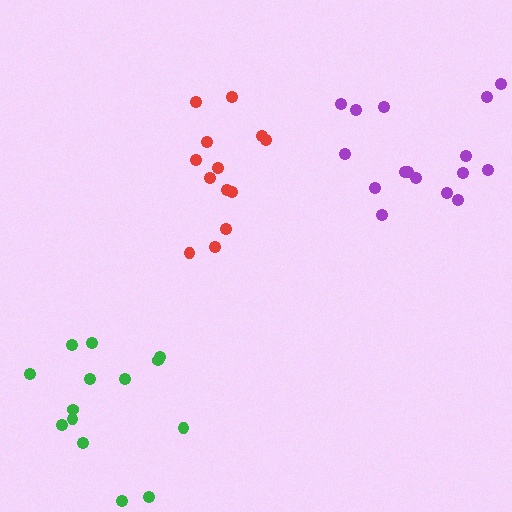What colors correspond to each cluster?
The clusters are colored: green, red, purple.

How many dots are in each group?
Group 1: 14 dots, Group 2: 13 dots, Group 3: 16 dots (43 total).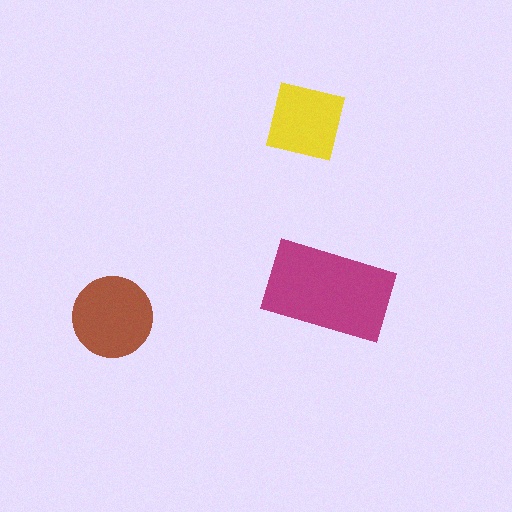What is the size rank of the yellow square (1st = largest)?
3rd.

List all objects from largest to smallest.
The magenta rectangle, the brown circle, the yellow square.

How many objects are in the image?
There are 3 objects in the image.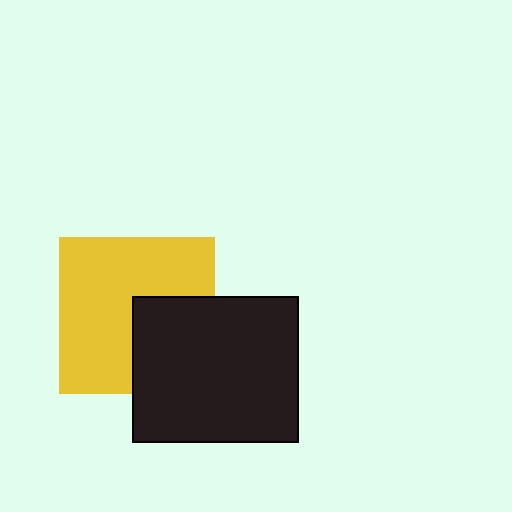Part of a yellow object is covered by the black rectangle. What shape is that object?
It is a square.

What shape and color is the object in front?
The object in front is a black rectangle.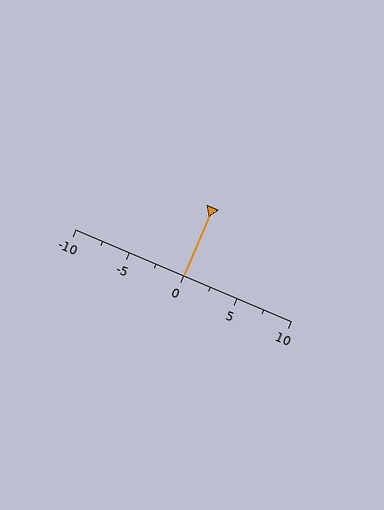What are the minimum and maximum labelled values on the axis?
The axis runs from -10 to 10.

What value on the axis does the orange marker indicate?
The marker indicates approximately 0.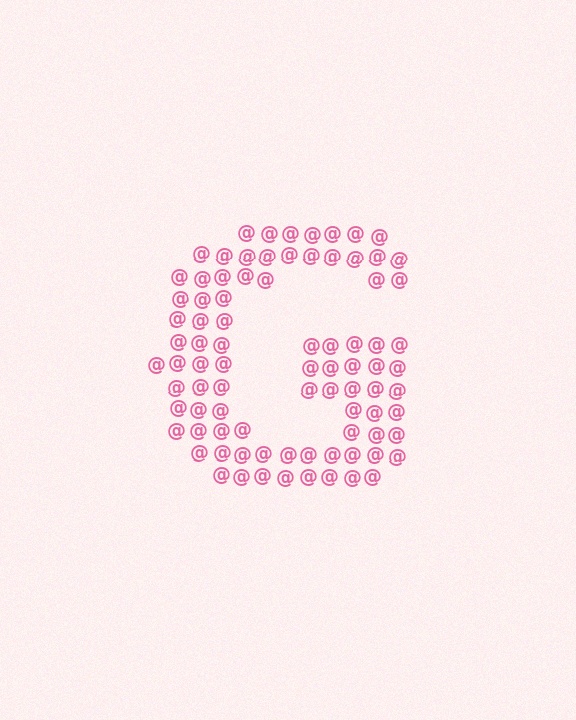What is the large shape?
The large shape is the letter G.